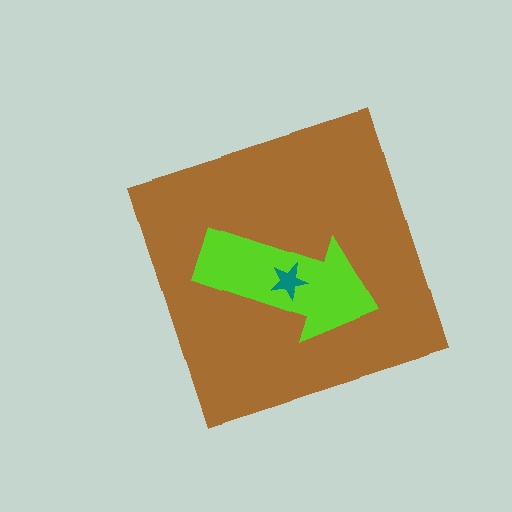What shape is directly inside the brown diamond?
The lime arrow.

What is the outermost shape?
The brown diamond.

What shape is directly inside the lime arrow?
The teal star.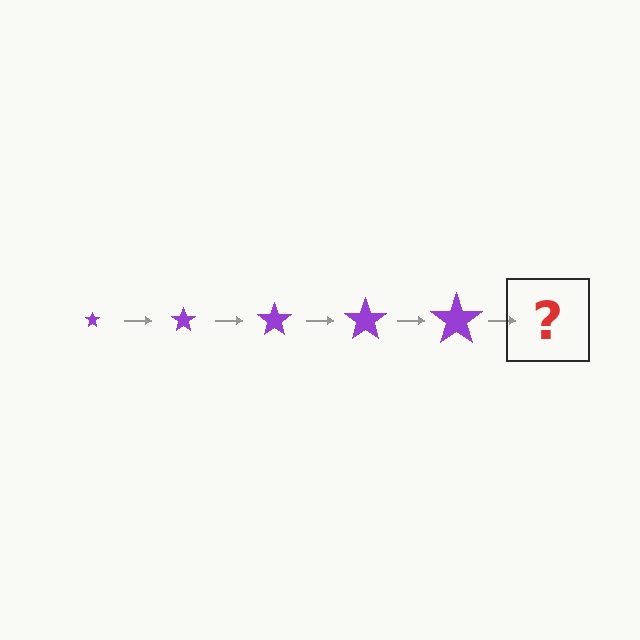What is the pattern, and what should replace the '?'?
The pattern is that the star gets progressively larger each step. The '?' should be a purple star, larger than the previous one.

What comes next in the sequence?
The next element should be a purple star, larger than the previous one.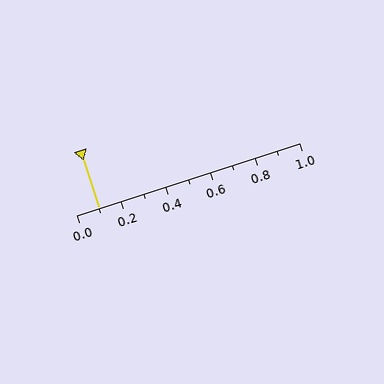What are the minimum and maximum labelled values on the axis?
The axis runs from 0.0 to 1.0.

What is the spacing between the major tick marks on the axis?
The major ticks are spaced 0.2 apart.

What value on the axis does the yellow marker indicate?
The marker indicates approximately 0.1.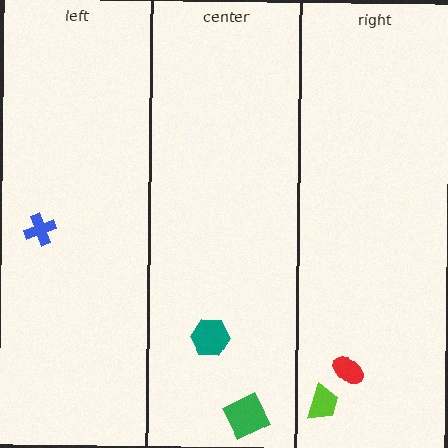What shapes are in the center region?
The teal hexagon, the green diamond.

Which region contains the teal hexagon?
The center region.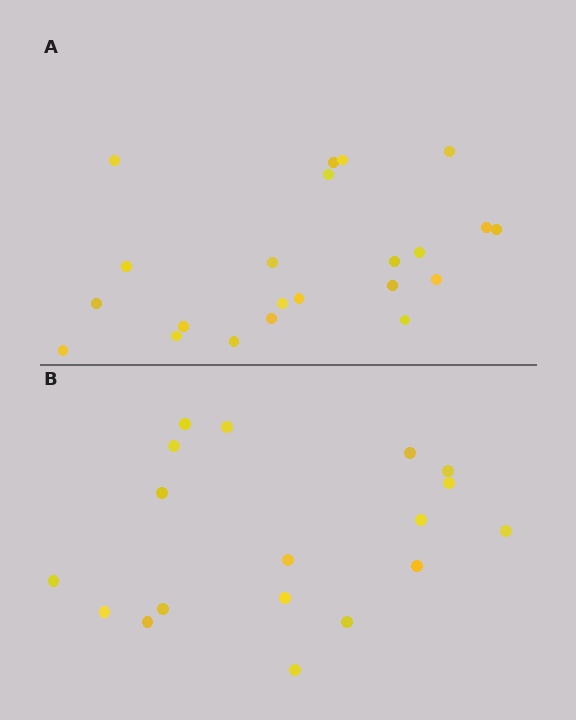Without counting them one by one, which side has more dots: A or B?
Region A (the top region) has more dots.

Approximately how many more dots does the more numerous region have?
Region A has about 4 more dots than region B.